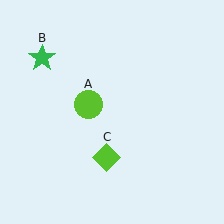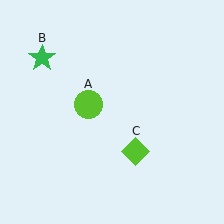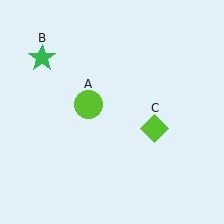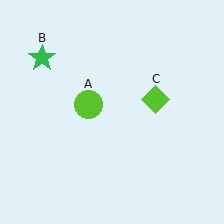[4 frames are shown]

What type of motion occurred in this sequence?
The lime diamond (object C) rotated counterclockwise around the center of the scene.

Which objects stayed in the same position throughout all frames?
Lime circle (object A) and green star (object B) remained stationary.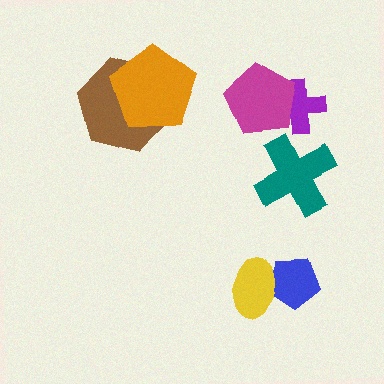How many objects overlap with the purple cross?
1 object overlaps with the purple cross.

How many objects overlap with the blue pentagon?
1 object overlaps with the blue pentagon.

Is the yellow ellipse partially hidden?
No, no other shape covers it.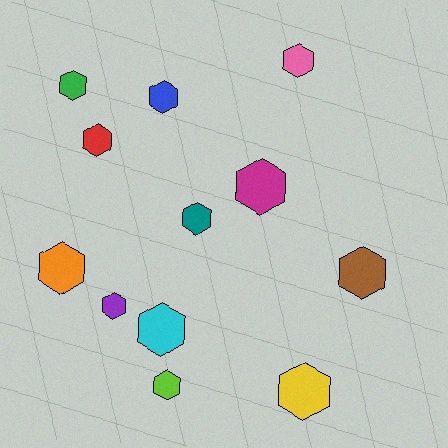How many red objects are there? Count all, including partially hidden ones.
There is 1 red object.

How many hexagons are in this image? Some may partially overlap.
There are 12 hexagons.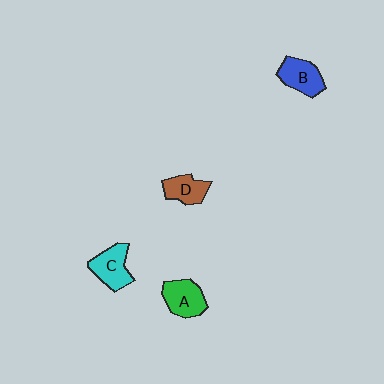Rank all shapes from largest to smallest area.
From largest to smallest: C (cyan), A (green), B (blue), D (brown).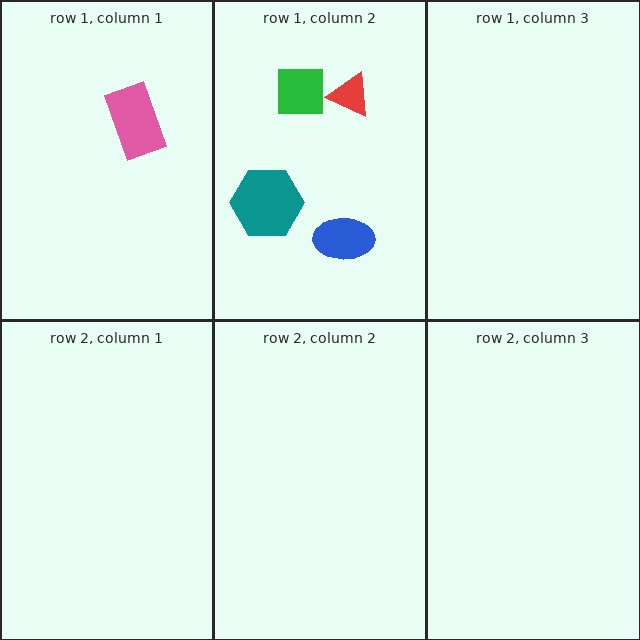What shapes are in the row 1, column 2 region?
The green square, the red triangle, the teal hexagon, the blue ellipse.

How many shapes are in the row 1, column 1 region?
1.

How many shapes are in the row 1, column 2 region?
4.